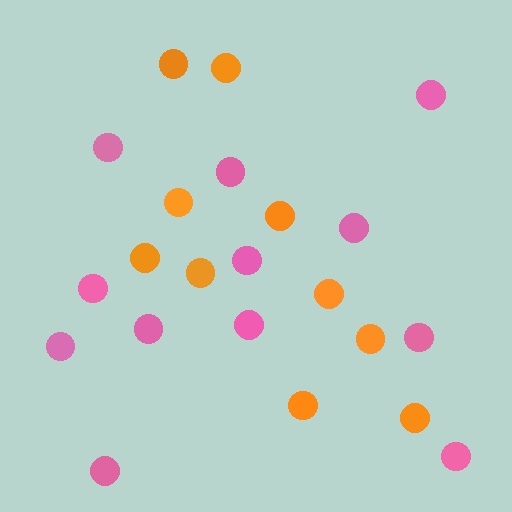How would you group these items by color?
There are 2 groups: one group of orange circles (10) and one group of pink circles (12).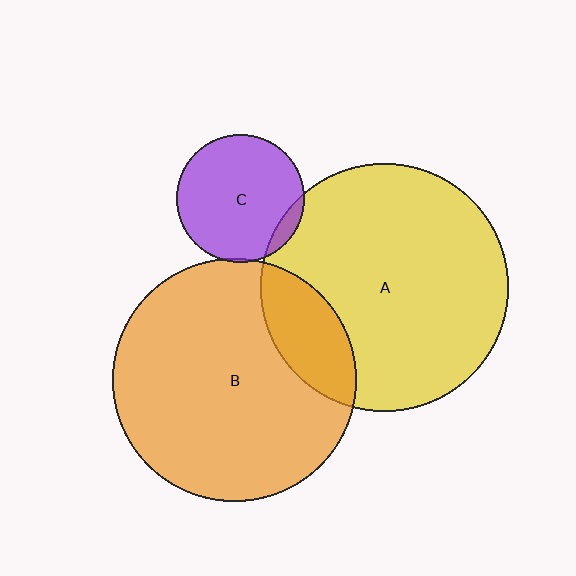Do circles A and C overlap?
Yes.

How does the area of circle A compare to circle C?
Approximately 3.8 times.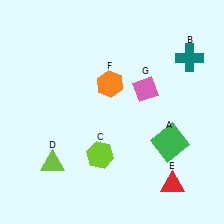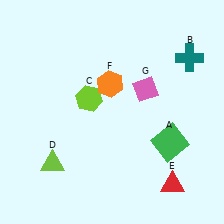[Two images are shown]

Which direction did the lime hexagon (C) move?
The lime hexagon (C) moved up.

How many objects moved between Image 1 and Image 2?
1 object moved between the two images.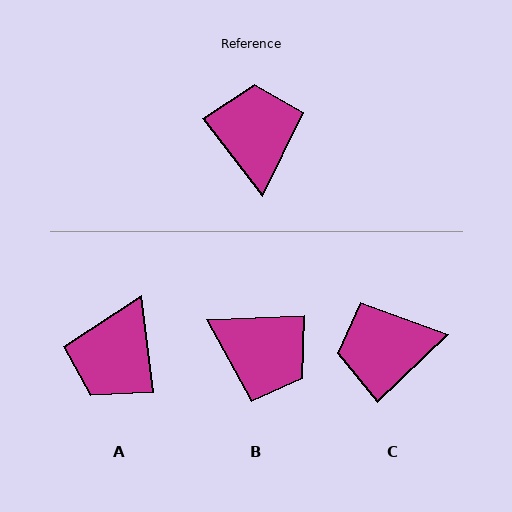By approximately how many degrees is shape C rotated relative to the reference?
Approximately 96 degrees counter-clockwise.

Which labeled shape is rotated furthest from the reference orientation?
A, about 150 degrees away.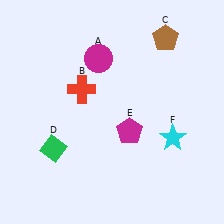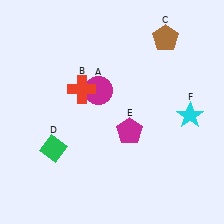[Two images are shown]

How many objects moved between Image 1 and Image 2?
2 objects moved between the two images.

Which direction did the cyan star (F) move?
The cyan star (F) moved up.